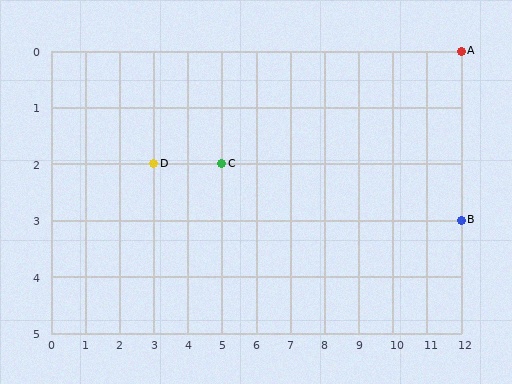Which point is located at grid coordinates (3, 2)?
Point D is at (3, 2).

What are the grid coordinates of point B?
Point B is at grid coordinates (12, 3).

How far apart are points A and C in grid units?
Points A and C are 7 columns and 2 rows apart (about 7.3 grid units diagonally).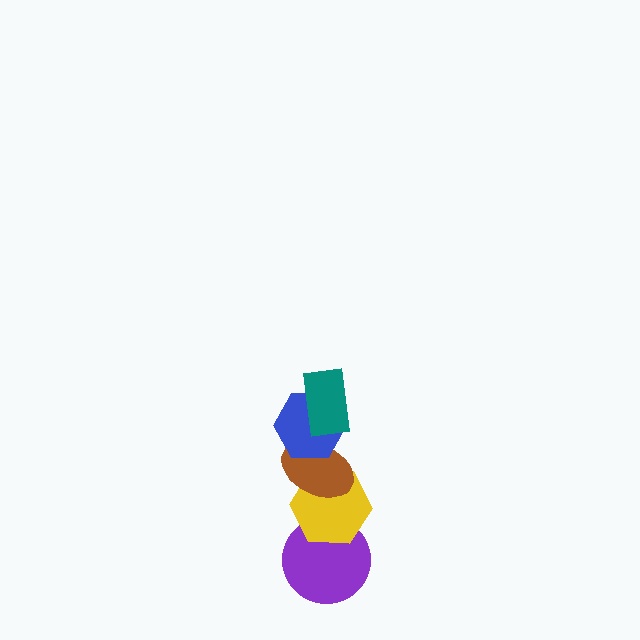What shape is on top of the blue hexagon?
The teal rectangle is on top of the blue hexagon.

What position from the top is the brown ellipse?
The brown ellipse is 3rd from the top.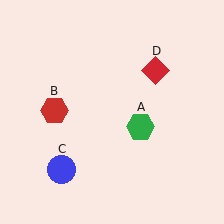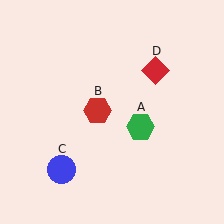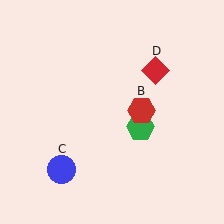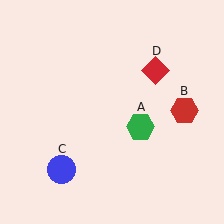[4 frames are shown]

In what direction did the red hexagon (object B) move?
The red hexagon (object B) moved right.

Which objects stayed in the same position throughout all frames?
Green hexagon (object A) and blue circle (object C) and red diamond (object D) remained stationary.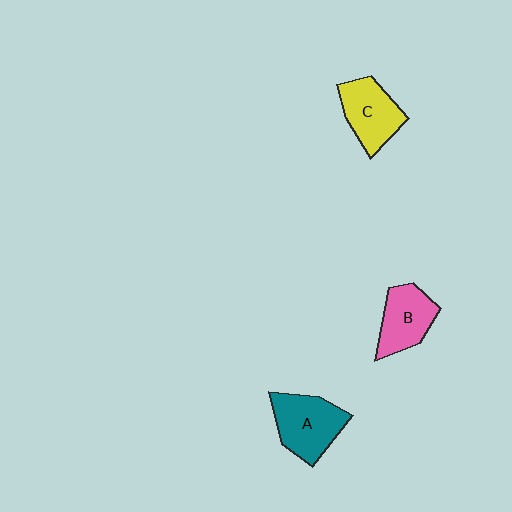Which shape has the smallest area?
Shape B (pink).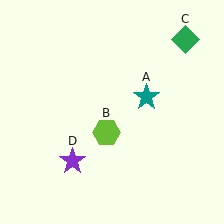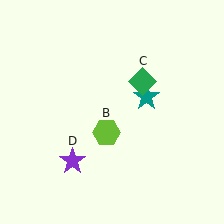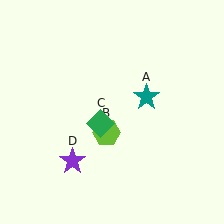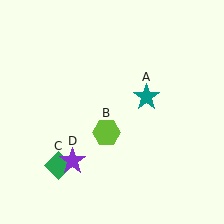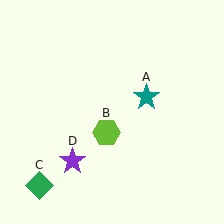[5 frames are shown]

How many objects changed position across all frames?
1 object changed position: green diamond (object C).